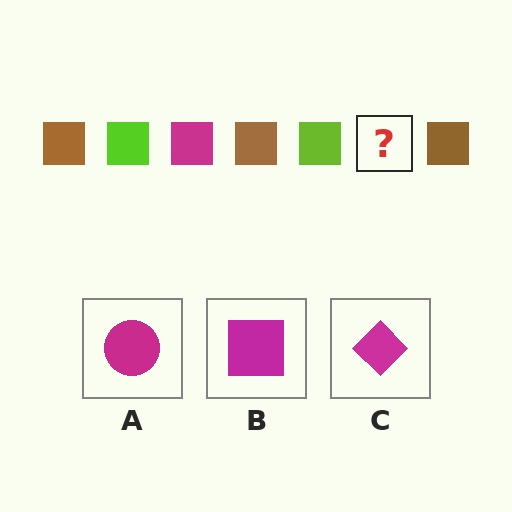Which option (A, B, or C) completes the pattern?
B.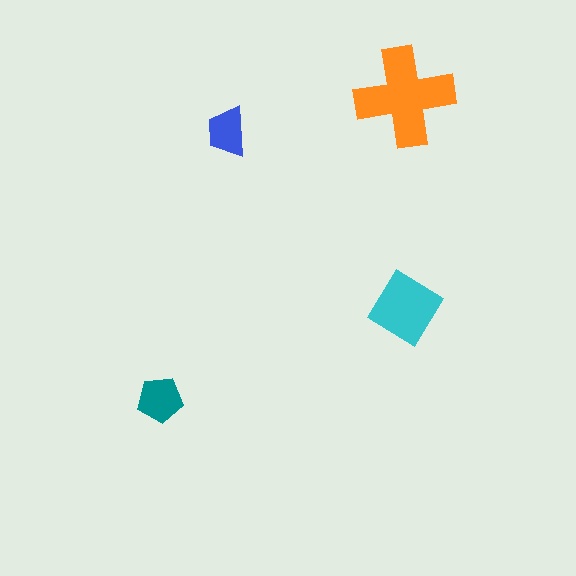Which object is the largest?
The orange cross.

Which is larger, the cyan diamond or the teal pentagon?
The cyan diamond.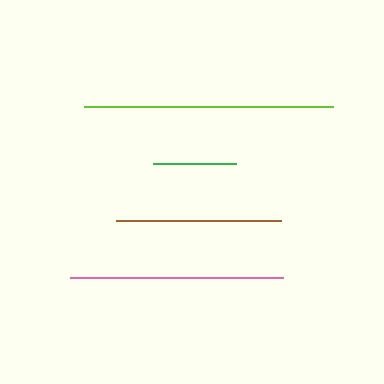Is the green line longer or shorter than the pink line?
The pink line is longer than the green line.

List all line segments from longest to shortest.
From longest to shortest: lime, pink, brown, green.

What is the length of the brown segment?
The brown segment is approximately 165 pixels long.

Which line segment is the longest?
The lime line is the longest at approximately 249 pixels.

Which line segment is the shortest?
The green line is the shortest at approximately 82 pixels.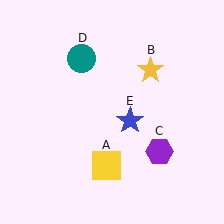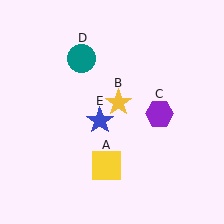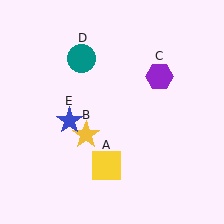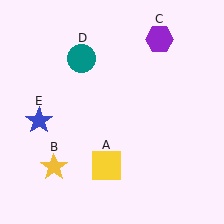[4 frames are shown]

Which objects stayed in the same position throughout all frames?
Yellow square (object A) and teal circle (object D) remained stationary.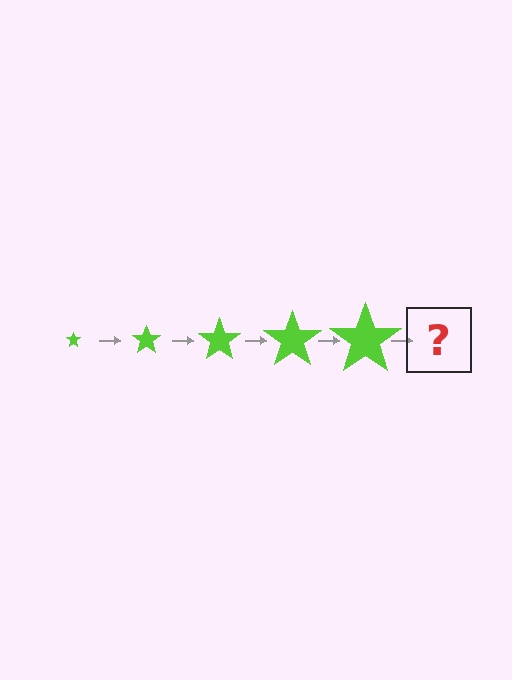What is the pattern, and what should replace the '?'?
The pattern is that the star gets progressively larger each step. The '?' should be a lime star, larger than the previous one.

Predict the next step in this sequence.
The next step is a lime star, larger than the previous one.